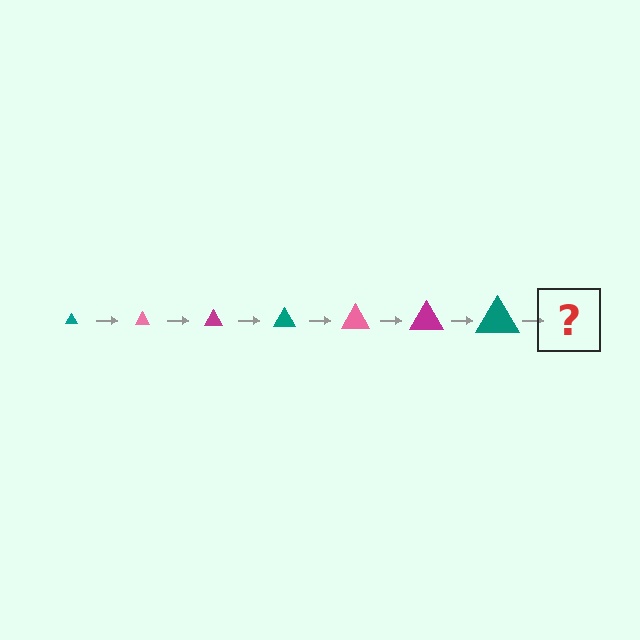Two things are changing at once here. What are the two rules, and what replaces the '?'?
The two rules are that the triangle grows larger each step and the color cycles through teal, pink, and magenta. The '?' should be a pink triangle, larger than the previous one.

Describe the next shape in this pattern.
It should be a pink triangle, larger than the previous one.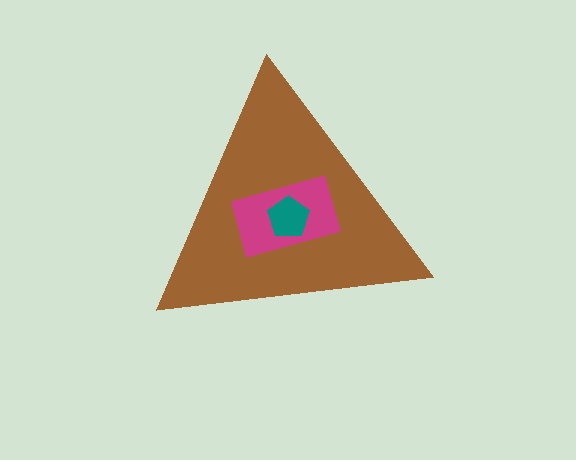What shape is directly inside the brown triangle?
The magenta rectangle.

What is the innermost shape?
The teal pentagon.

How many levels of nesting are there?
3.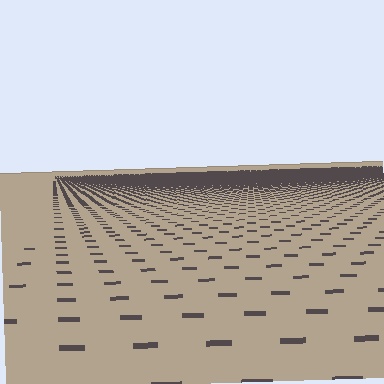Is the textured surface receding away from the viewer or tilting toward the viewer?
The surface is receding away from the viewer. Texture elements get smaller and denser toward the top.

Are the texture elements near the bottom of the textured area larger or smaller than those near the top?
Larger. Near the bottom, elements are closer to the viewer and appear at a bigger on-screen size.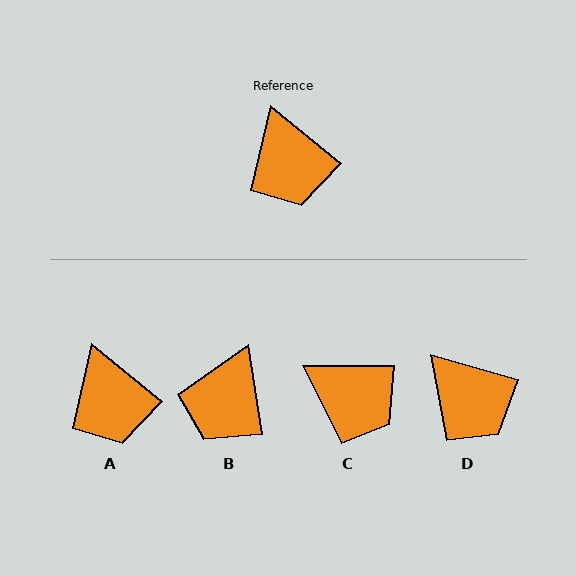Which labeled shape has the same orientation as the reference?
A.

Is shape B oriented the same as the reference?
No, it is off by about 43 degrees.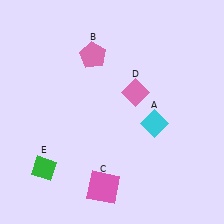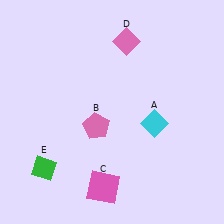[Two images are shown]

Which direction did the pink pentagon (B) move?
The pink pentagon (B) moved down.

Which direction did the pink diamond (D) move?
The pink diamond (D) moved up.